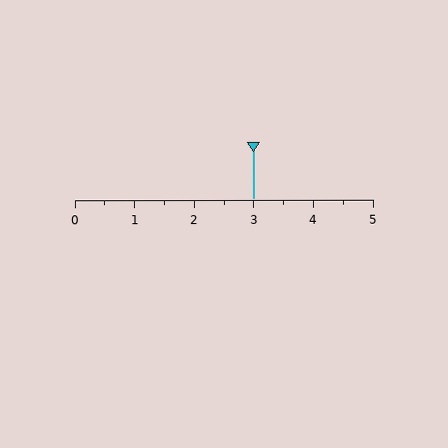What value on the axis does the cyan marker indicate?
The marker indicates approximately 3.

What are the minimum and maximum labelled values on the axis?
The axis runs from 0 to 5.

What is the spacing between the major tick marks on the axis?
The major ticks are spaced 1 apart.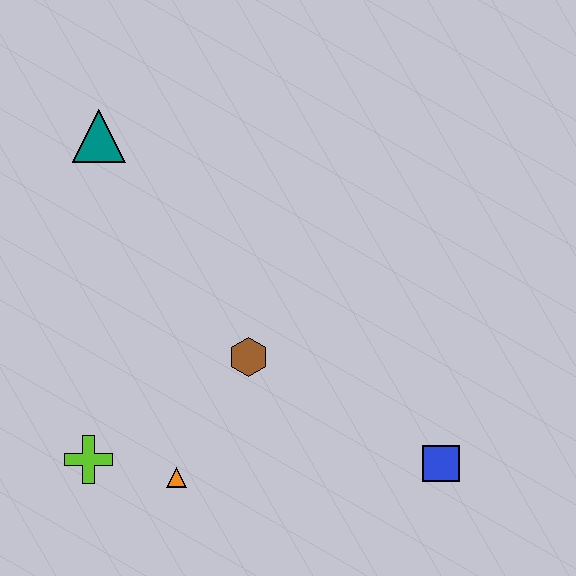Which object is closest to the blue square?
The brown hexagon is closest to the blue square.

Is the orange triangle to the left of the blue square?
Yes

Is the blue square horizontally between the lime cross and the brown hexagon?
No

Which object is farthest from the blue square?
The teal triangle is farthest from the blue square.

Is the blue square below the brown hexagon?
Yes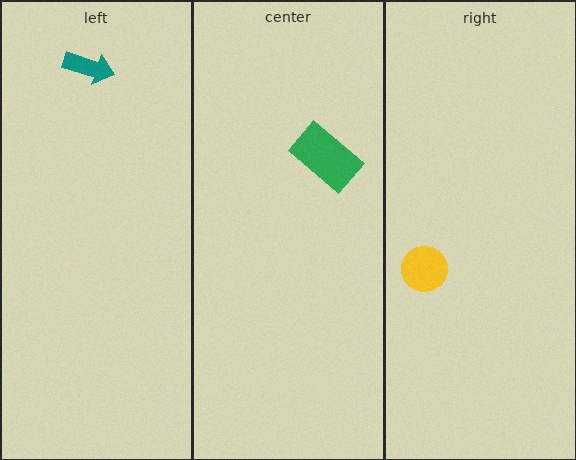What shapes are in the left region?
The teal arrow.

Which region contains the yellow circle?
The right region.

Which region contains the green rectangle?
The center region.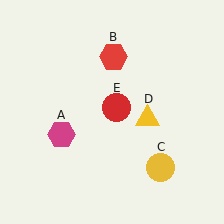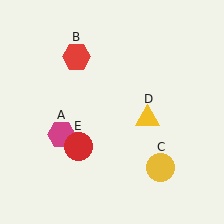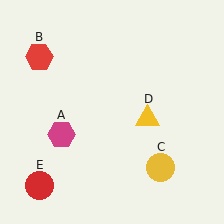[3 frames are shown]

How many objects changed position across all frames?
2 objects changed position: red hexagon (object B), red circle (object E).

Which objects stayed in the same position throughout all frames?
Magenta hexagon (object A) and yellow circle (object C) and yellow triangle (object D) remained stationary.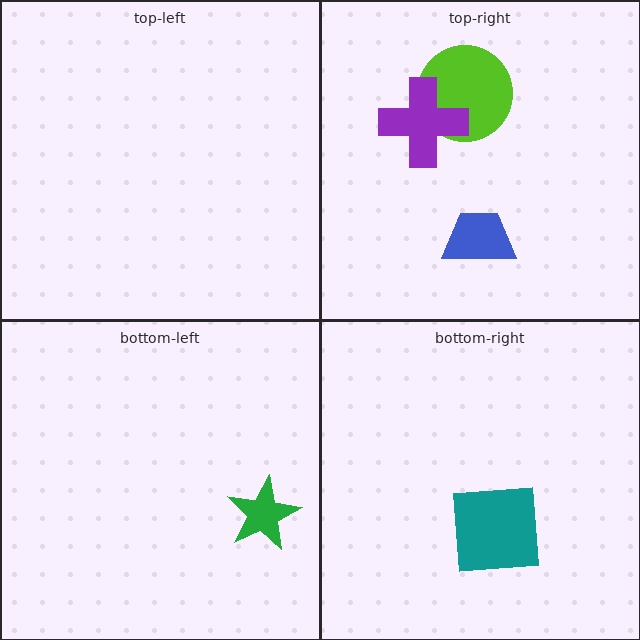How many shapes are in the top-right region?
3.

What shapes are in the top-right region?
The blue trapezoid, the lime circle, the purple cross.